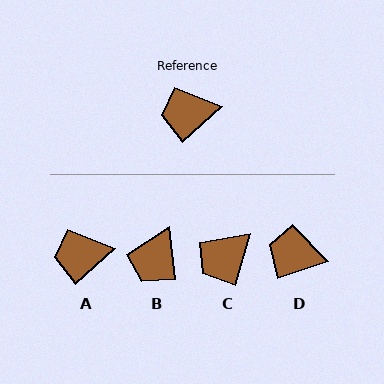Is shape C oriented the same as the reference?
No, it is off by about 32 degrees.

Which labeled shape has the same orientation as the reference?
A.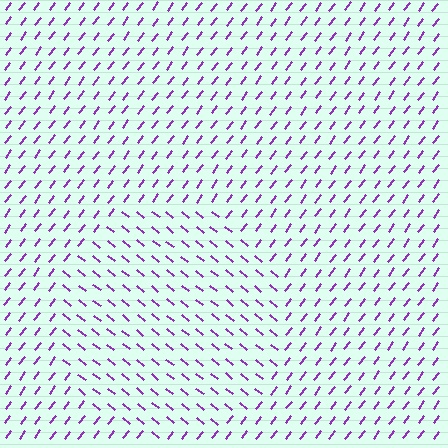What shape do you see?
I see a circle.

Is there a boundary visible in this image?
Yes, there is a texture boundary formed by a change in line orientation.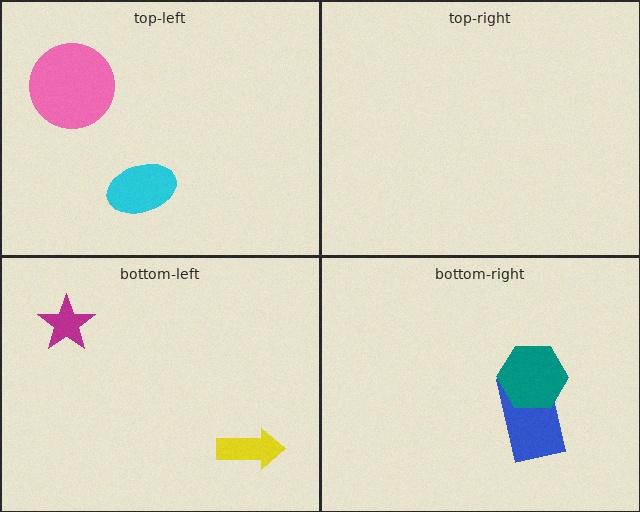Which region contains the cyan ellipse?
The top-left region.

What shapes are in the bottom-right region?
The blue rectangle, the teal hexagon.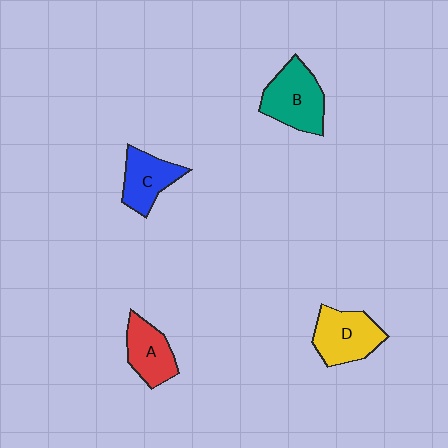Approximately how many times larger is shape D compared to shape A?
Approximately 1.2 times.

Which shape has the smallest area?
Shape A (red).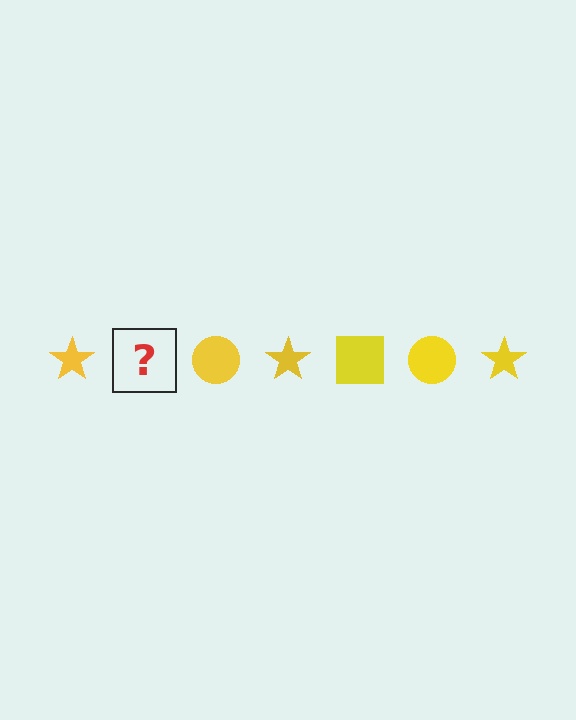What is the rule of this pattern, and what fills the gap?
The rule is that the pattern cycles through star, square, circle shapes in yellow. The gap should be filled with a yellow square.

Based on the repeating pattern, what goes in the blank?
The blank should be a yellow square.